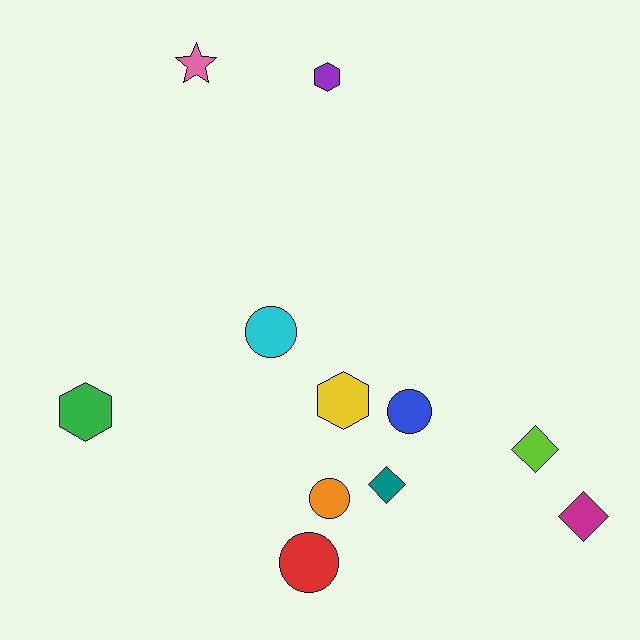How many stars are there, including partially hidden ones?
There is 1 star.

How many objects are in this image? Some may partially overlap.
There are 11 objects.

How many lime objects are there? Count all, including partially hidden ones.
There is 1 lime object.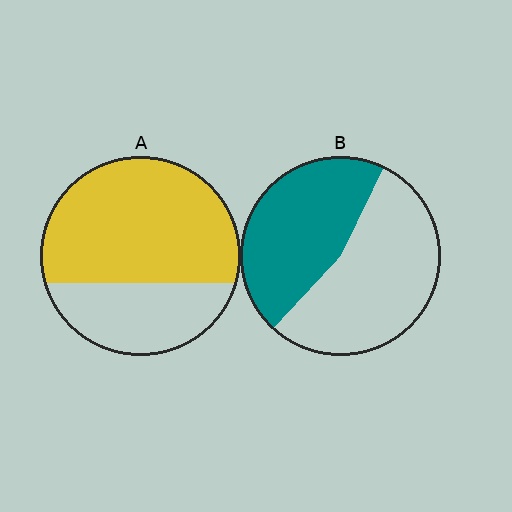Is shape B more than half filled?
No.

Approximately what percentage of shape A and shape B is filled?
A is approximately 65% and B is approximately 45%.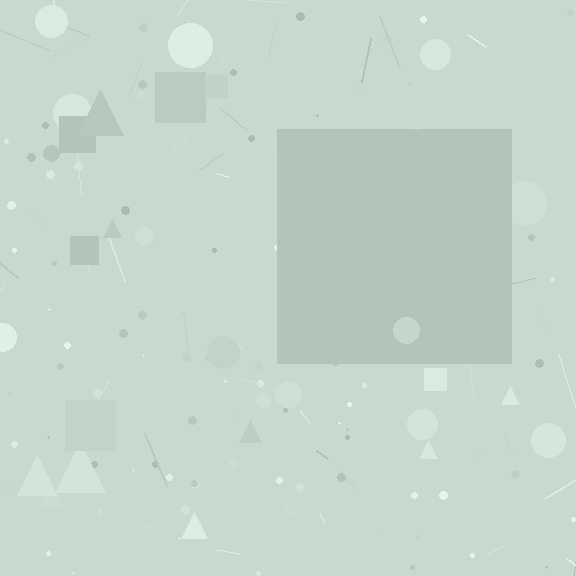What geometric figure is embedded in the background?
A square is embedded in the background.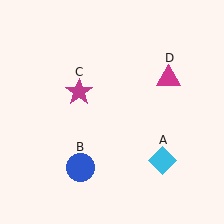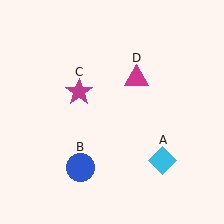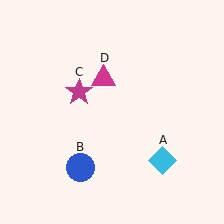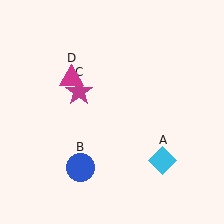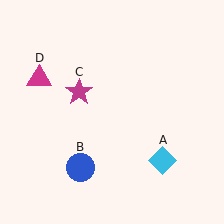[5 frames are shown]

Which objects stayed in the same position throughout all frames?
Cyan diamond (object A) and blue circle (object B) and magenta star (object C) remained stationary.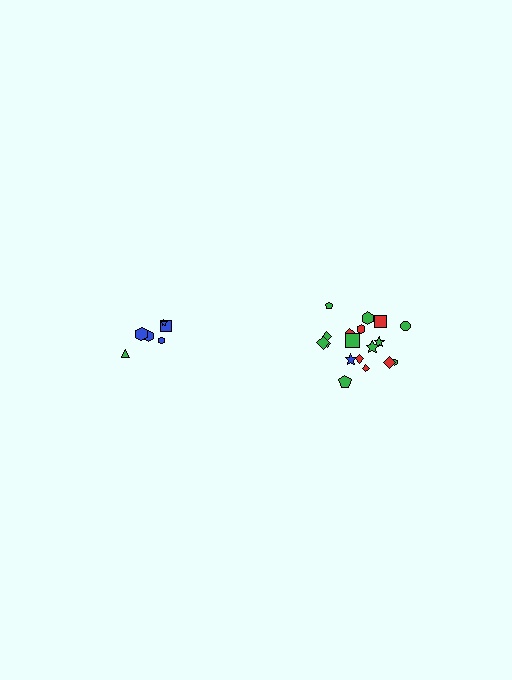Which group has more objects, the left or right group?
The right group.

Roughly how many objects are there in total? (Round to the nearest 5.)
Roughly 25 objects in total.